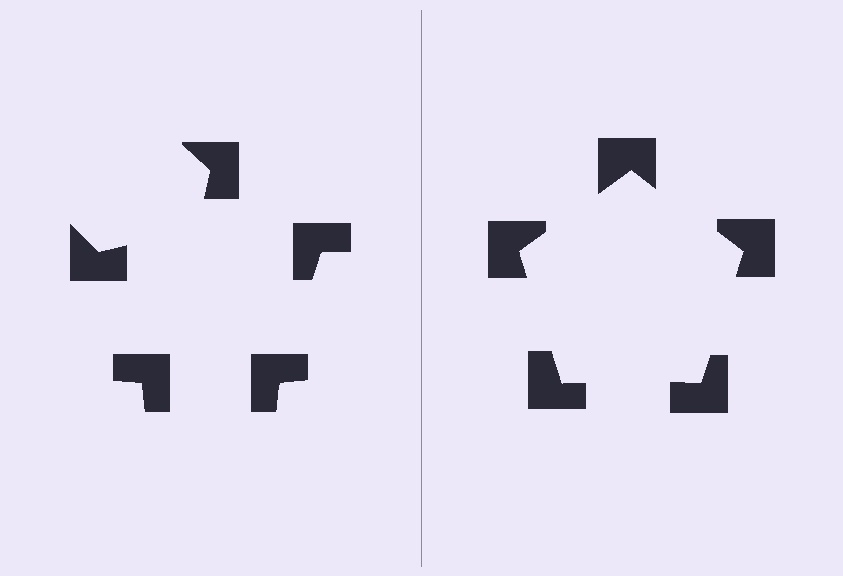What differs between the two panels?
The notched squares are positioned identically on both sides; only the wedge orientations differ. On the right they align to a pentagon; on the left they are misaligned.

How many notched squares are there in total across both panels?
10 — 5 on each side.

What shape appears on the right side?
An illusory pentagon.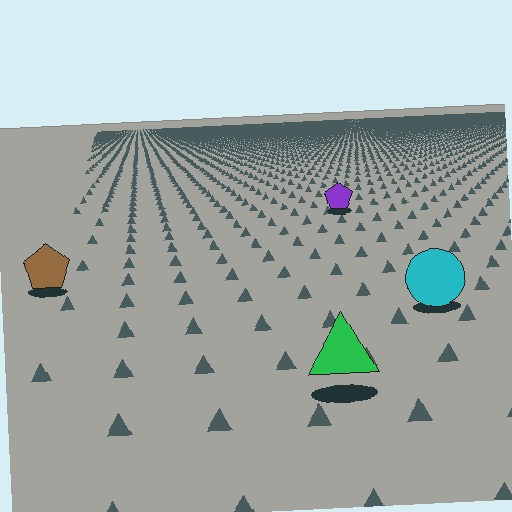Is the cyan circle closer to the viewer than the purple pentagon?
Yes. The cyan circle is closer — you can tell from the texture gradient: the ground texture is coarser near it.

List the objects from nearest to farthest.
From nearest to farthest: the green triangle, the cyan circle, the brown pentagon, the purple pentagon.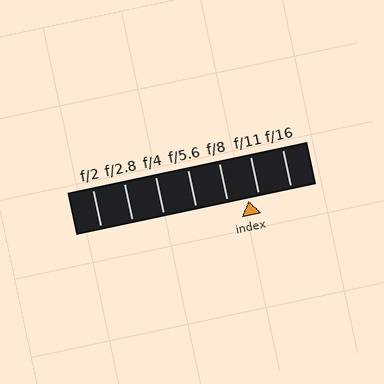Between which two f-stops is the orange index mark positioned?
The index mark is between f/8 and f/11.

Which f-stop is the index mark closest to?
The index mark is closest to f/11.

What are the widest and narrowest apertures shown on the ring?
The widest aperture shown is f/2 and the narrowest is f/16.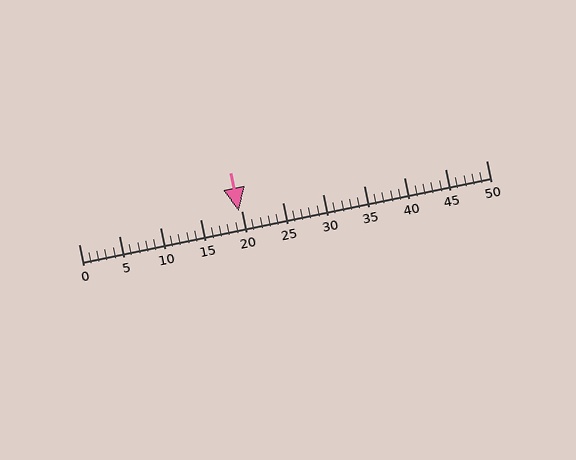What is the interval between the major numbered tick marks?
The major tick marks are spaced 5 units apart.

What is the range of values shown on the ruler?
The ruler shows values from 0 to 50.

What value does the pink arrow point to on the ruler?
The pink arrow points to approximately 20.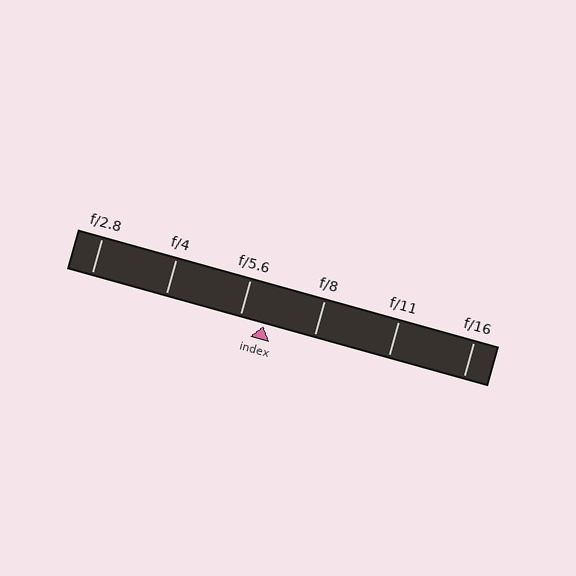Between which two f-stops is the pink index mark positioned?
The index mark is between f/5.6 and f/8.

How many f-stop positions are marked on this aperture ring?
There are 6 f-stop positions marked.